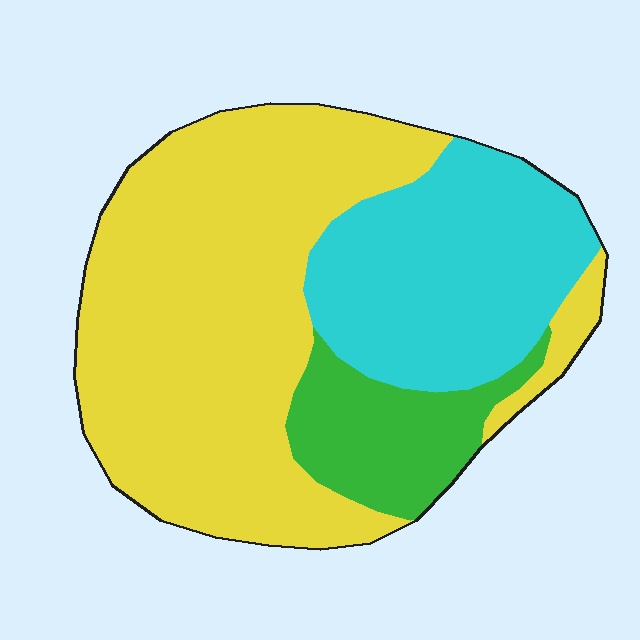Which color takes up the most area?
Yellow, at roughly 60%.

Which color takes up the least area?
Green, at roughly 15%.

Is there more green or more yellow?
Yellow.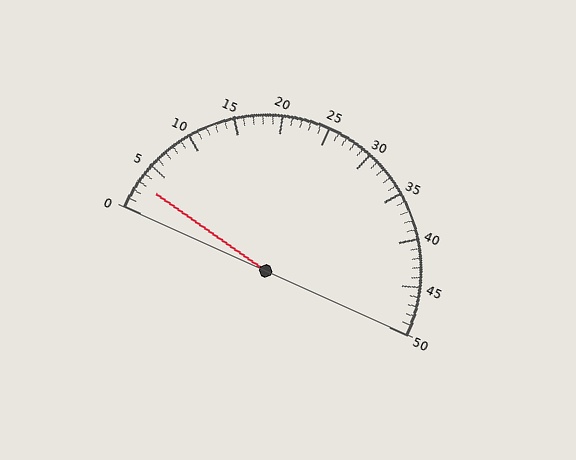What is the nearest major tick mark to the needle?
The nearest major tick mark is 5.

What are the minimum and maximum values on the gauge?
The gauge ranges from 0 to 50.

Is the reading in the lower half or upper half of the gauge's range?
The reading is in the lower half of the range (0 to 50).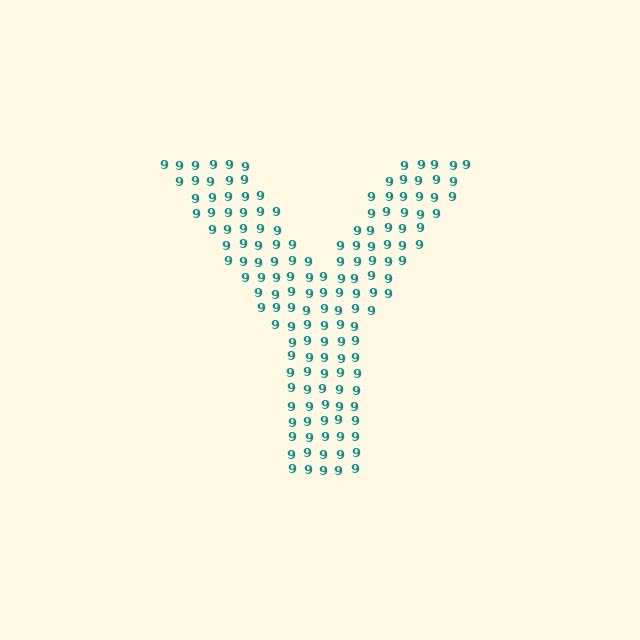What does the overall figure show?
The overall figure shows the letter Y.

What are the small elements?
The small elements are digit 9's.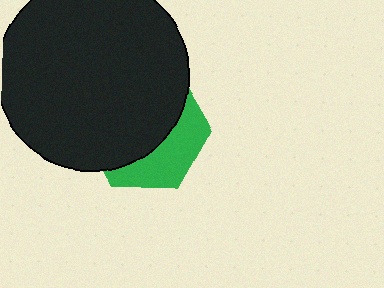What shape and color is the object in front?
The object in front is a black circle.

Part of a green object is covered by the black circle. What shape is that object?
It is a hexagon.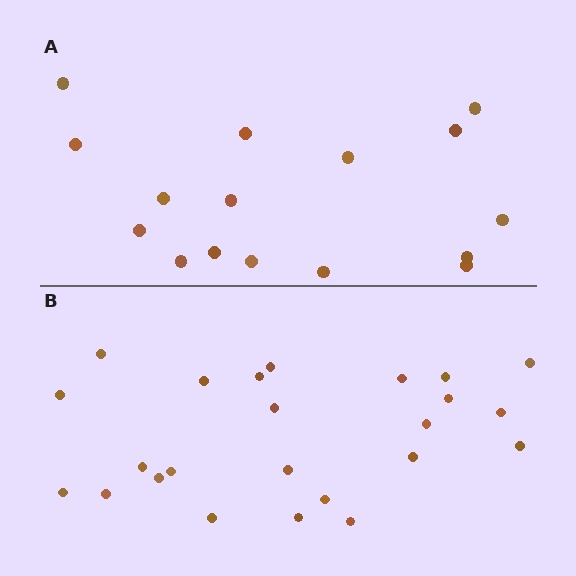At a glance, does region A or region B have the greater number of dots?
Region B (the bottom region) has more dots.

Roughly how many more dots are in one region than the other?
Region B has roughly 8 or so more dots than region A.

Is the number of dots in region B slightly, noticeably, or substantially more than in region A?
Region B has substantially more. The ratio is roughly 1.5 to 1.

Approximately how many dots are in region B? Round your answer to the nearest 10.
About 20 dots. (The exact count is 24, which rounds to 20.)